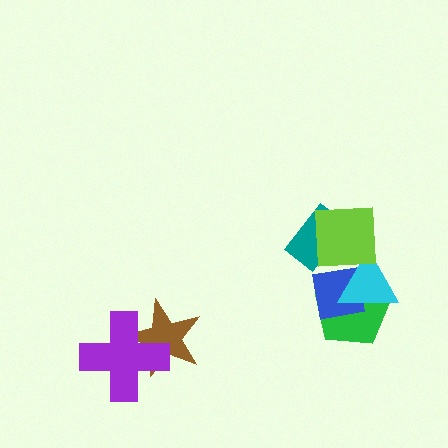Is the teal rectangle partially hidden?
Yes, it is partially covered by another shape.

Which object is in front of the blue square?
The cyan triangle is in front of the blue square.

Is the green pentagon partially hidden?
Yes, it is partially covered by another shape.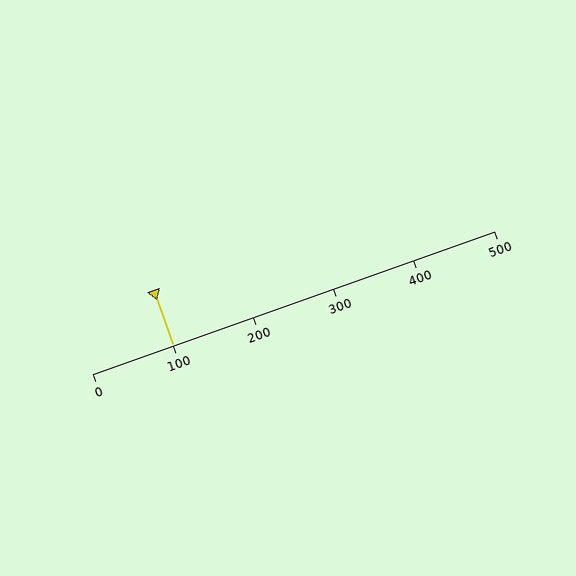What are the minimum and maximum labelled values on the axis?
The axis runs from 0 to 500.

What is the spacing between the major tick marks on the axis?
The major ticks are spaced 100 apart.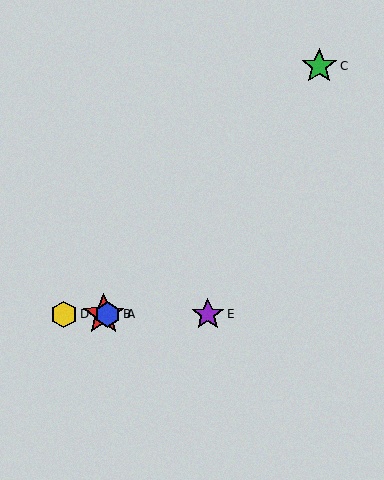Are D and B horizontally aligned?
Yes, both are at y≈315.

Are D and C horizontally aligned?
No, D is at y≈315 and C is at y≈66.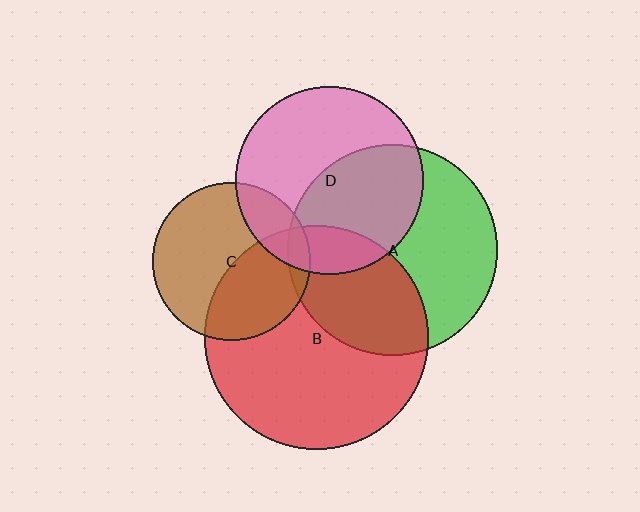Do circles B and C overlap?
Yes.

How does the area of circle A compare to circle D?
Approximately 1.3 times.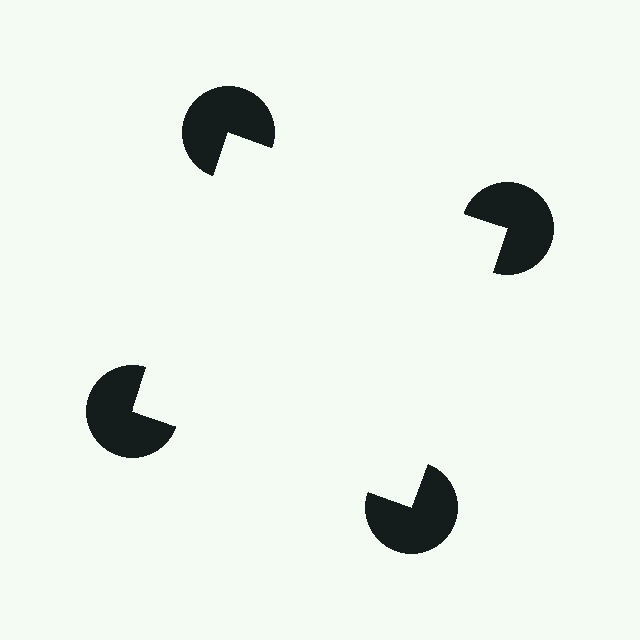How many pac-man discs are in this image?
There are 4 — one at each vertex of the illusory square.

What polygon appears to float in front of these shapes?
An illusory square — its edges are inferred from the aligned wedge cuts in the pac-man discs, not physically drawn.